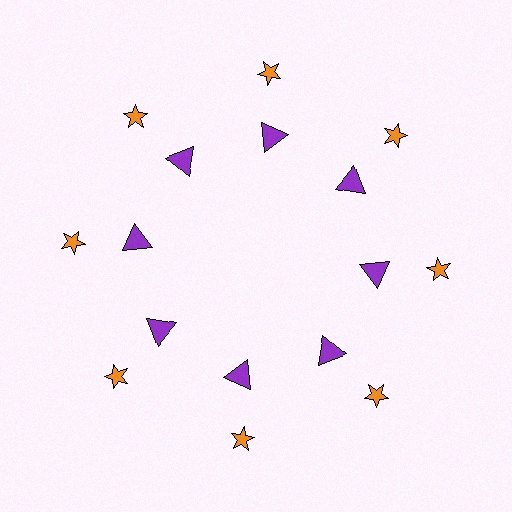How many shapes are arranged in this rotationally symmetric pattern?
There are 16 shapes, arranged in 8 groups of 2.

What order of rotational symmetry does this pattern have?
This pattern has 8-fold rotational symmetry.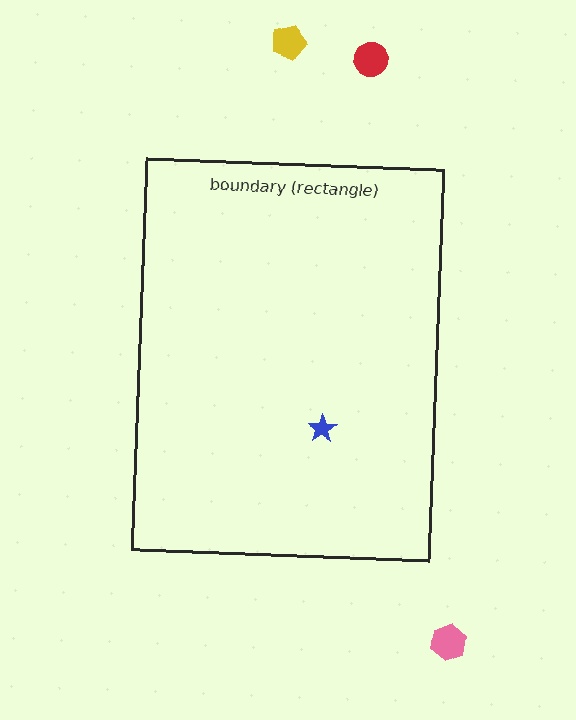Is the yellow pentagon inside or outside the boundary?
Outside.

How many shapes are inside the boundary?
1 inside, 3 outside.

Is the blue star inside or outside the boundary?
Inside.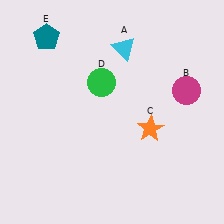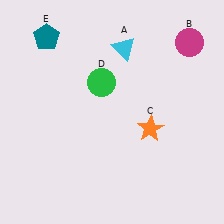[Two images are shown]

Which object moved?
The magenta circle (B) moved up.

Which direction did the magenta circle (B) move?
The magenta circle (B) moved up.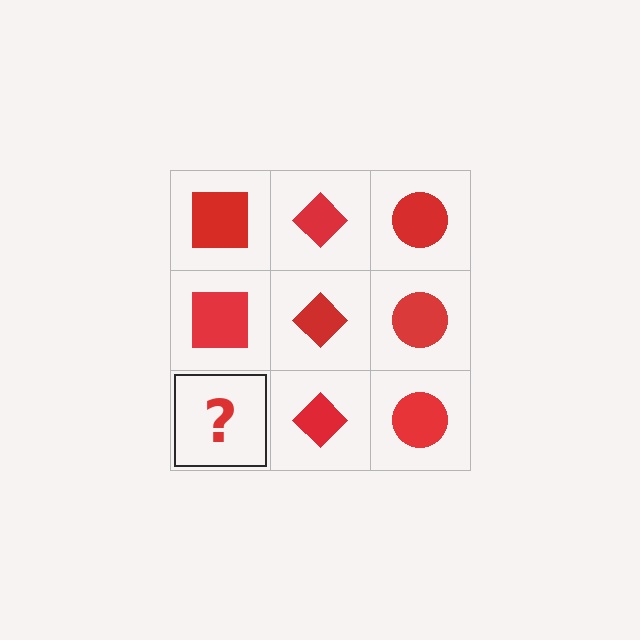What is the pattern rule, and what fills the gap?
The rule is that each column has a consistent shape. The gap should be filled with a red square.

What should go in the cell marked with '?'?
The missing cell should contain a red square.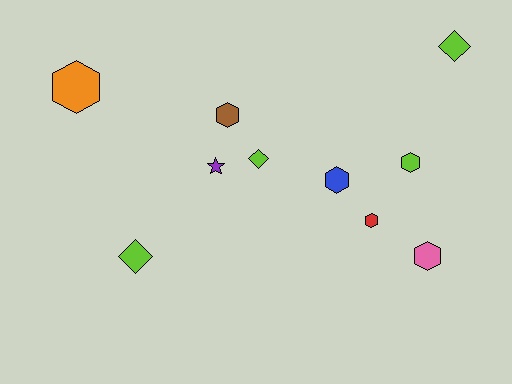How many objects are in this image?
There are 10 objects.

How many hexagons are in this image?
There are 6 hexagons.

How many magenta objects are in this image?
There are no magenta objects.